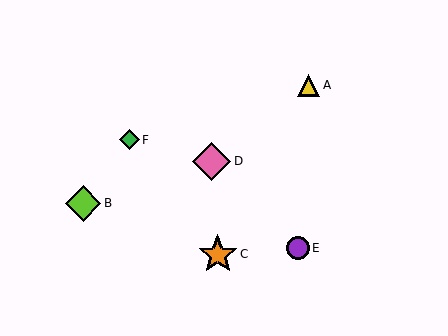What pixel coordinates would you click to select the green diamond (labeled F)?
Click at (129, 140) to select the green diamond F.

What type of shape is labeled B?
Shape B is a lime diamond.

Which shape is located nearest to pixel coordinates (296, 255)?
The purple circle (labeled E) at (298, 248) is nearest to that location.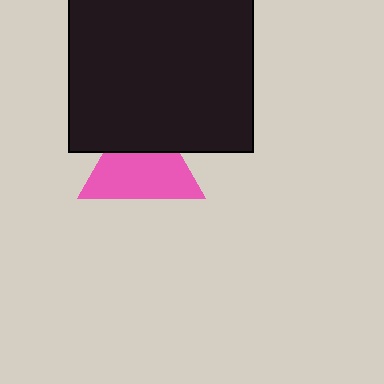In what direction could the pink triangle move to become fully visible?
The pink triangle could move down. That would shift it out from behind the black square entirely.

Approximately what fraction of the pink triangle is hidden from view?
Roughly 36% of the pink triangle is hidden behind the black square.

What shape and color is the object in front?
The object in front is a black square.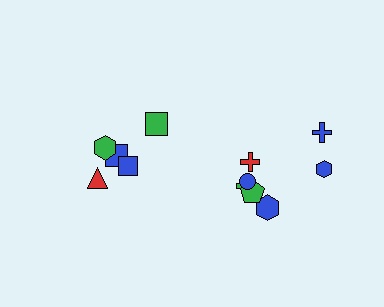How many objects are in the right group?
There are 7 objects.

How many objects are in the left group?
There are 5 objects.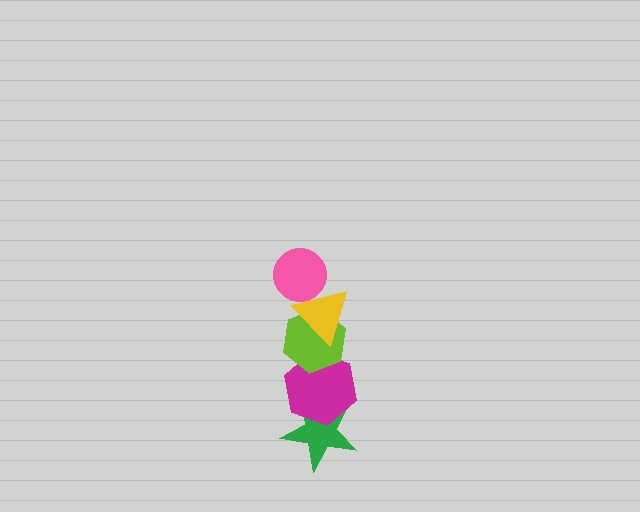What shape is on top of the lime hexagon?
The yellow triangle is on top of the lime hexagon.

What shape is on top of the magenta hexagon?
The lime hexagon is on top of the magenta hexagon.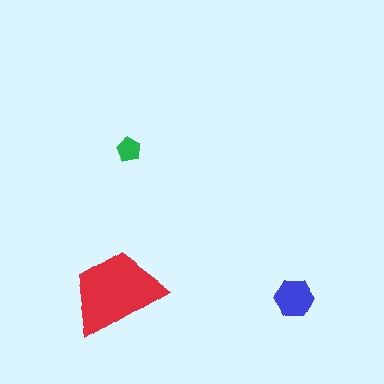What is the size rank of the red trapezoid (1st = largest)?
1st.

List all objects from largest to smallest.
The red trapezoid, the blue hexagon, the green pentagon.